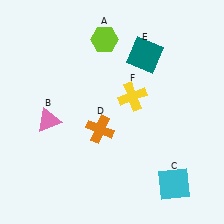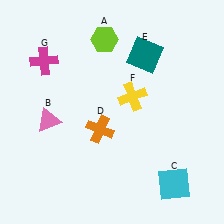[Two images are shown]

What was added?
A magenta cross (G) was added in Image 2.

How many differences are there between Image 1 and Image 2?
There is 1 difference between the two images.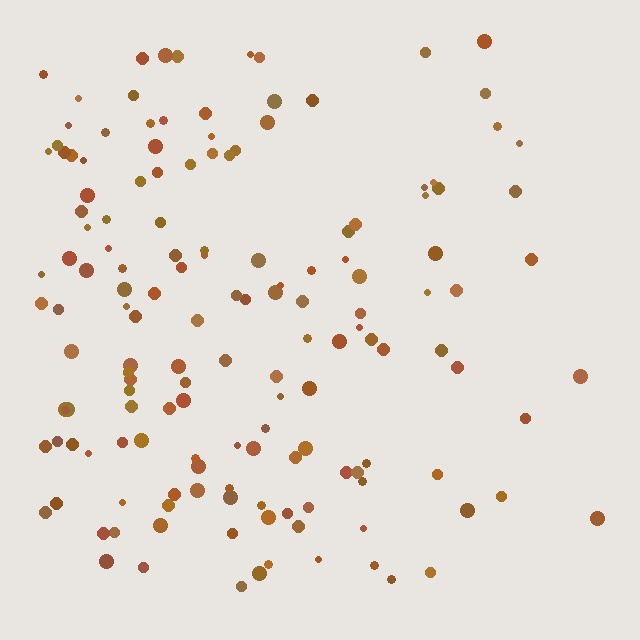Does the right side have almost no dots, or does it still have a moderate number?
Still a moderate number, just noticeably fewer than the left.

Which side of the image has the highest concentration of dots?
The left.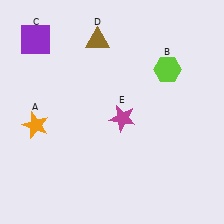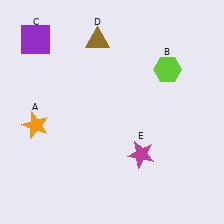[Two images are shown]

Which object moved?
The magenta star (E) moved down.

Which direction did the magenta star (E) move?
The magenta star (E) moved down.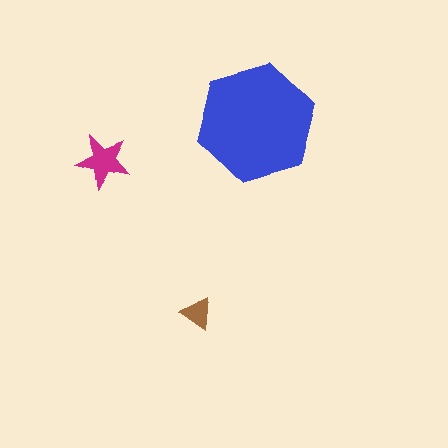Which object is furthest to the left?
The magenta star is leftmost.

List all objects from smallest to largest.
The brown triangle, the magenta star, the blue hexagon.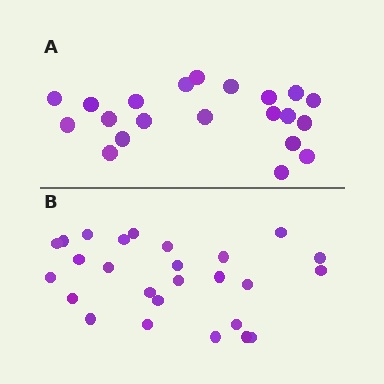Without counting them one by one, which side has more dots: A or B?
Region B (the bottom region) has more dots.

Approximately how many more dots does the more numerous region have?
Region B has about 5 more dots than region A.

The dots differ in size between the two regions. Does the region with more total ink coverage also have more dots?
No. Region A has more total ink coverage because its dots are larger, but region B actually contains more individual dots. Total area can be misleading — the number of items is what matters here.